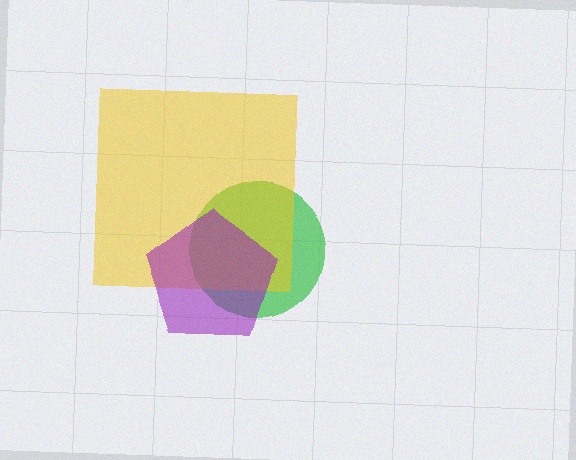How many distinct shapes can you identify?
There are 3 distinct shapes: a green circle, a yellow square, a purple pentagon.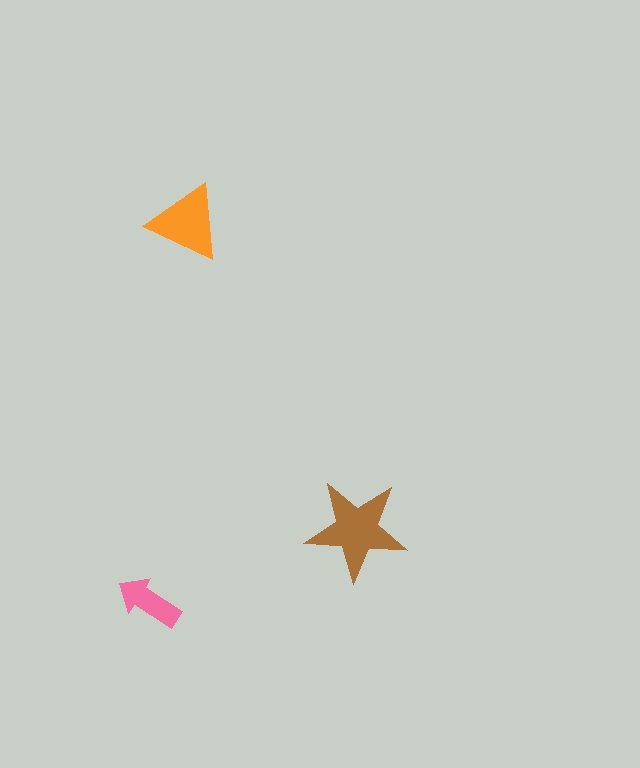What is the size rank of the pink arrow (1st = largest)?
3rd.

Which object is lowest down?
The pink arrow is bottommost.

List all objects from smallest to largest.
The pink arrow, the orange triangle, the brown star.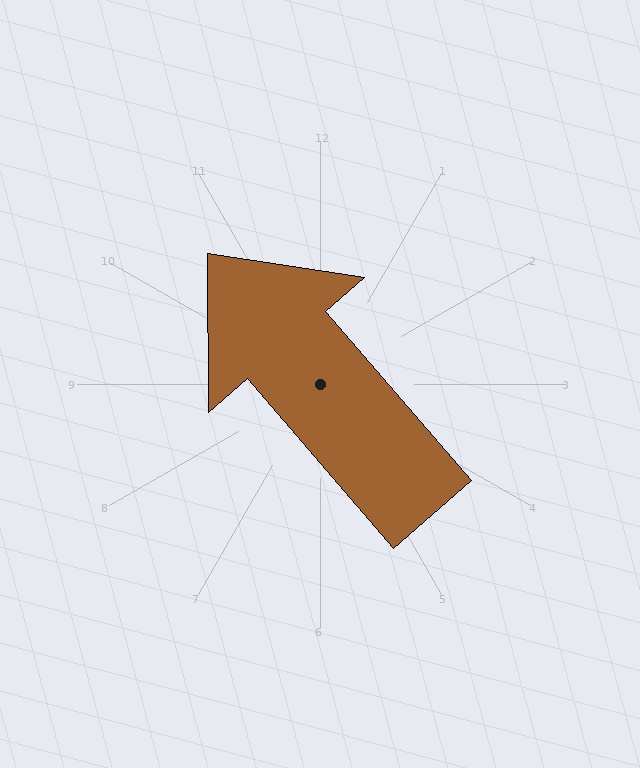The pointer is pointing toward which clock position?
Roughly 11 o'clock.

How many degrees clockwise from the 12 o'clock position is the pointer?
Approximately 319 degrees.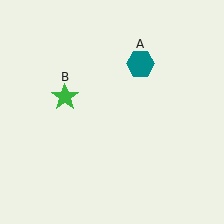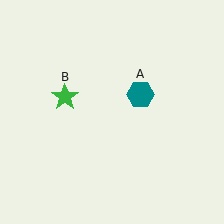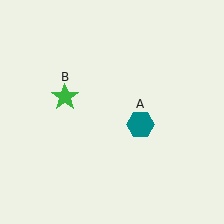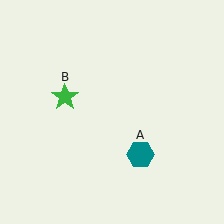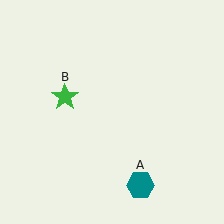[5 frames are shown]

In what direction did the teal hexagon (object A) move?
The teal hexagon (object A) moved down.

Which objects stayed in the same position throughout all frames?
Green star (object B) remained stationary.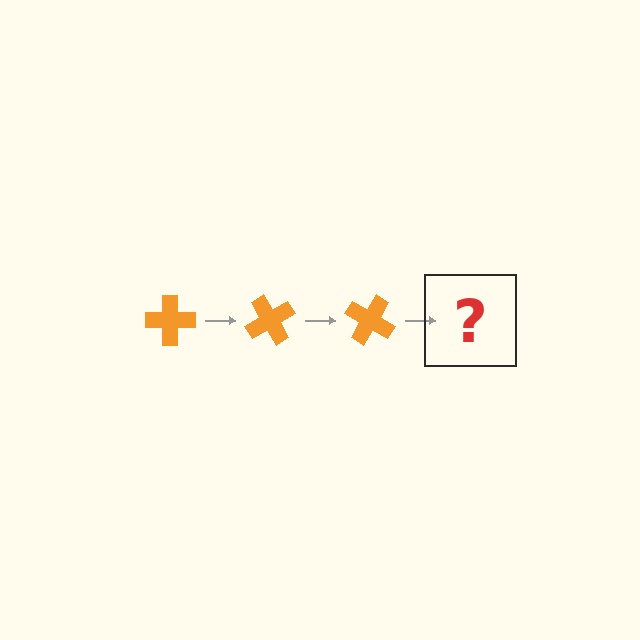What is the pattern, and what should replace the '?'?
The pattern is that the cross rotates 60 degrees each step. The '?' should be an orange cross rotated 180 degrees.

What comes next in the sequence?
The next element should be an orange cross rotated 180 degrees.